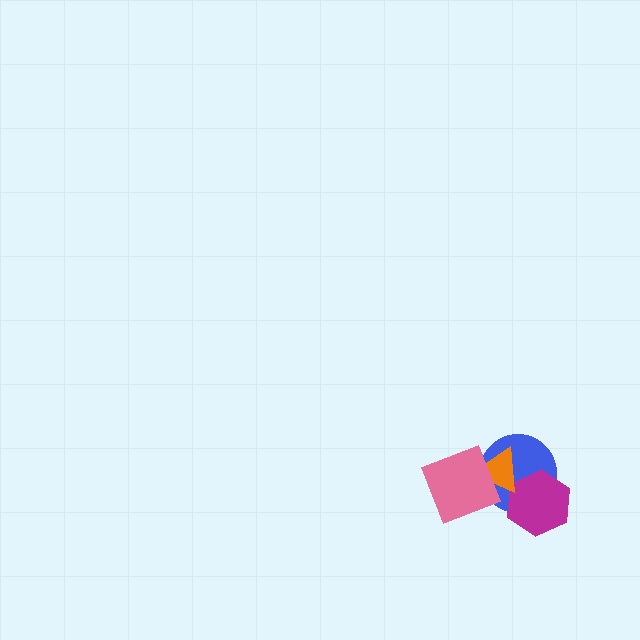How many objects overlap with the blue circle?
3 objects overlap with the blue circle.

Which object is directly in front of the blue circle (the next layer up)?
The magenta hexagon is directly in front of the blue circle.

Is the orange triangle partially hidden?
Yes, it is partially covered by another shape.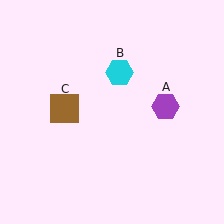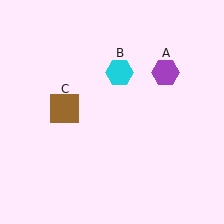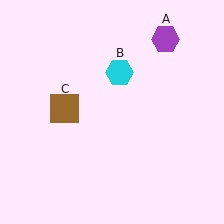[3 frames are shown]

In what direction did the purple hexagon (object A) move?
The purple hexagon (object A) moved up.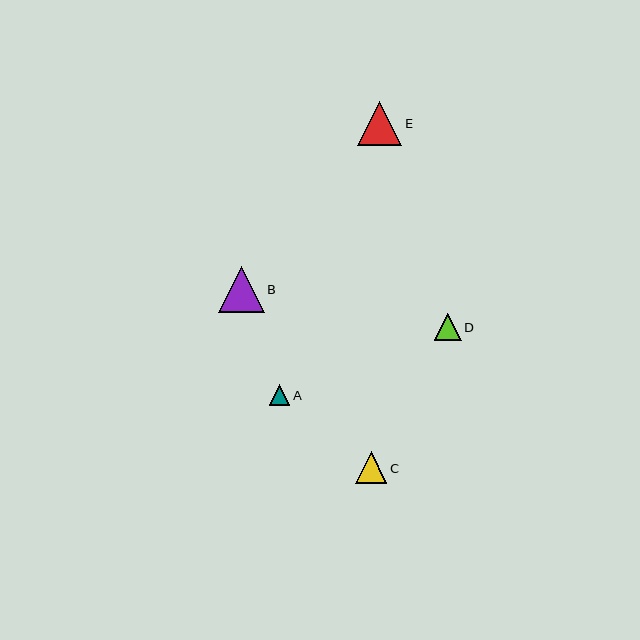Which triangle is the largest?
Triangle B is the largest with a size of approximately 46 pixels.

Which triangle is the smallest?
Triangle A is the smallest with a size of approximately 21 pixels.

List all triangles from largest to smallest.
From largest to smallest: B, E, C, D, A.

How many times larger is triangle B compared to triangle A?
Triangle B is approximately 2.2 times the size of triangle A.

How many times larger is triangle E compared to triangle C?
Triangle E is approximately 1.4 times the size of triangle C.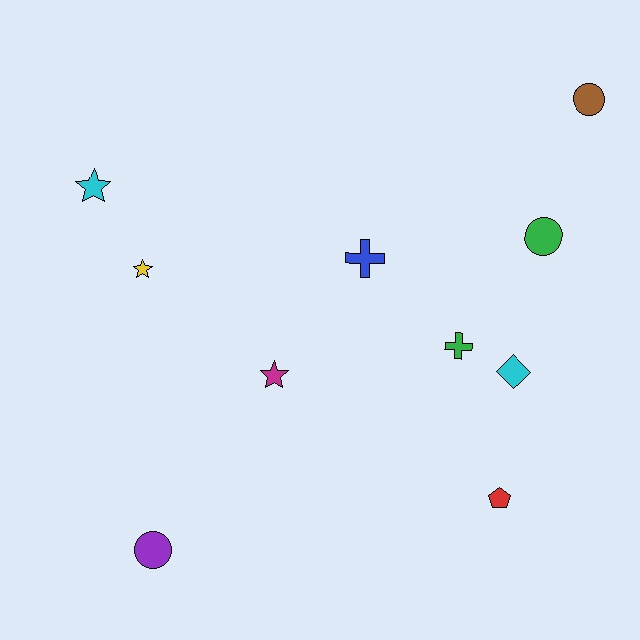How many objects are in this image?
There are 10 objects.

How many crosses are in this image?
There are 2 crosses.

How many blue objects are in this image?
There is 1 blue object.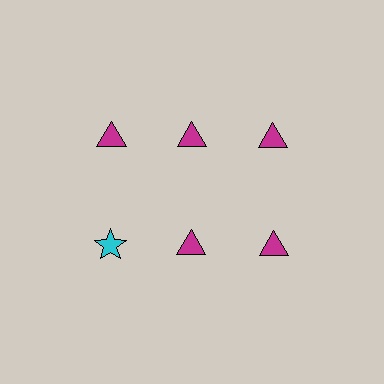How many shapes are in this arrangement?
There are 6 shapes arranged in a grid pattern.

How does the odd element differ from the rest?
It differs in both color (cyan instead of magenta) and shape (star instead of triangle).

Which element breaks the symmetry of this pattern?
The cyan star in the second row, leftmost column breaks the symmetry. All other shapes are magenta triangles.